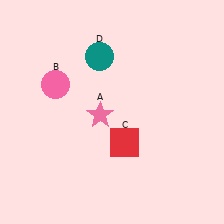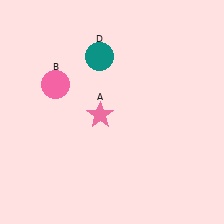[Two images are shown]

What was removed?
The red square (C) was removed in Image 2.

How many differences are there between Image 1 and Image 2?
There is 1 difference between the two images.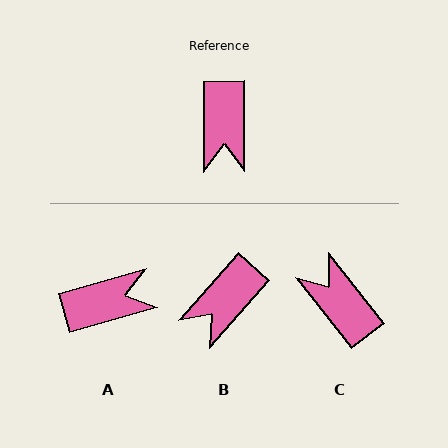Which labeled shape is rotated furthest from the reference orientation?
C, about 142 degrees away.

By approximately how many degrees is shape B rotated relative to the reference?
Approximately 42 degrees clockwise.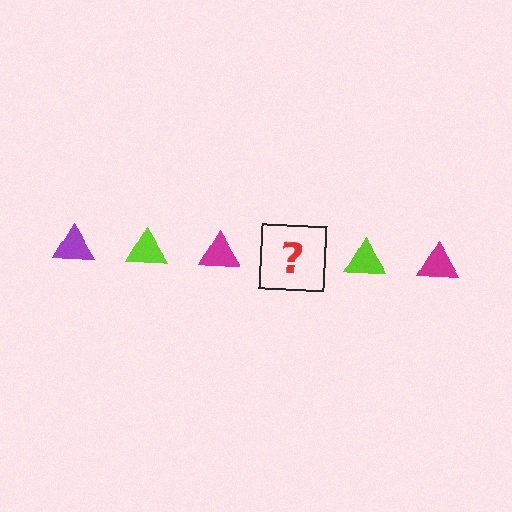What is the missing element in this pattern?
The missing element is a purple triangle.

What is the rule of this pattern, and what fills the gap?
The rule is that the pattern cycles through purple, lime, magenta triangles. The gap should be filled with a purple triangle.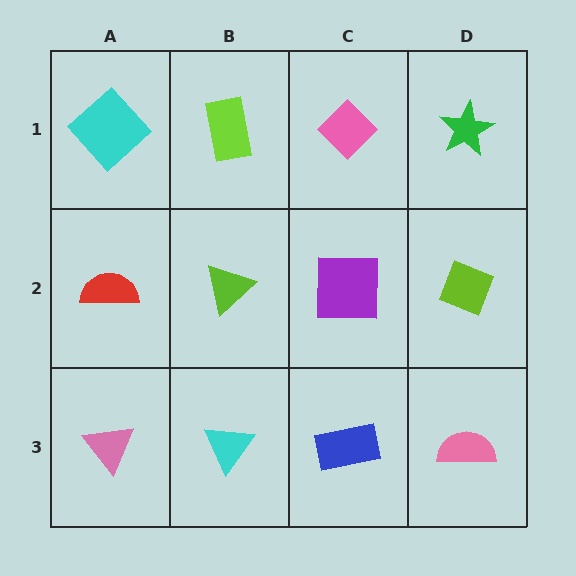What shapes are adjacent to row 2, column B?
A lime rectangle (row 1, column B), a cyan triangle (row 3, column B), a red semicircle (row 2, column A), a purple square (row 2, column C).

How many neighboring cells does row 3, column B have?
3.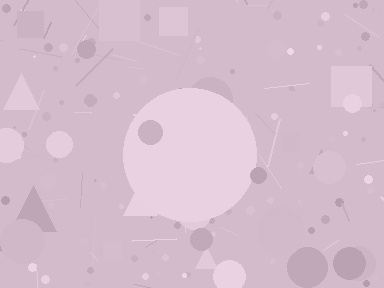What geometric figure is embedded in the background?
A circle is embedded in the background.